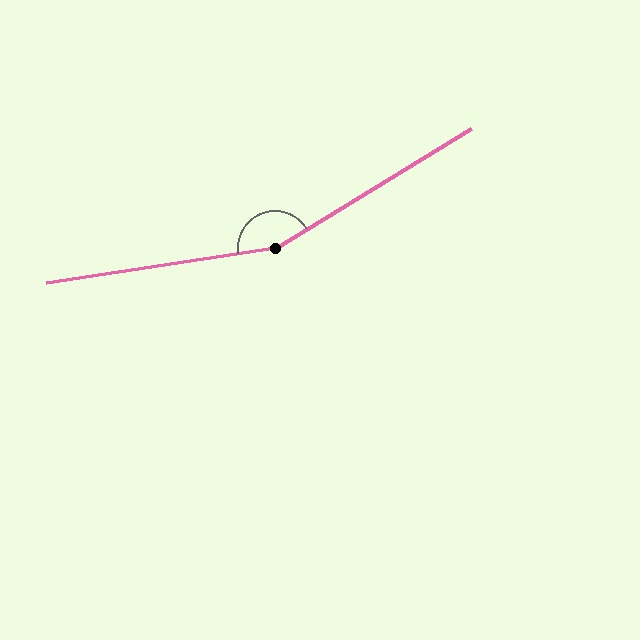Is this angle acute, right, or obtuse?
It is obtuse.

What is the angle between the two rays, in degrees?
Approximately 157 degrees.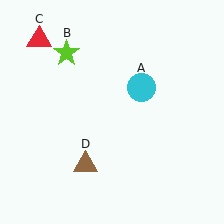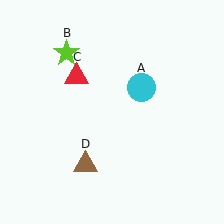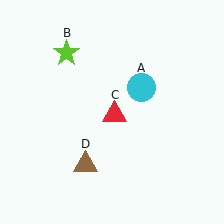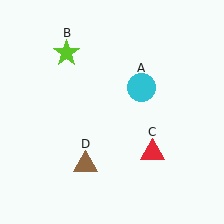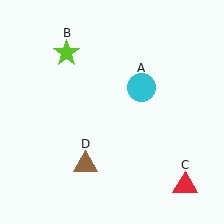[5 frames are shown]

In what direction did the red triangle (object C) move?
The red triangle (object C) moved down and to the right.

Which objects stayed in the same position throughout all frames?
Cyan circle (object A) and lime star (object B) and brown triangle (object D) remained stationary.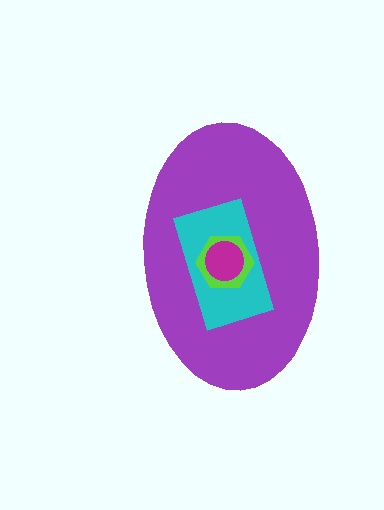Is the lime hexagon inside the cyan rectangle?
Yes.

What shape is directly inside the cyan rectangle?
The lime hexagon.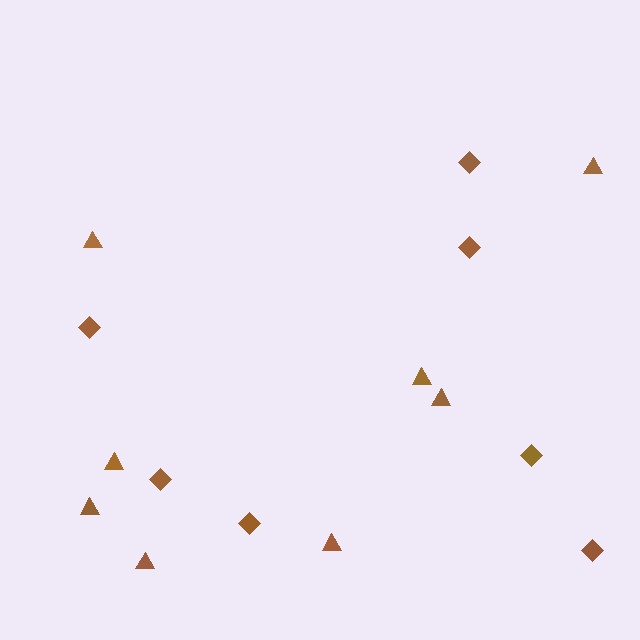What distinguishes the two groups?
There are 2 groups: one group of triangles (8) and one group of diamonds (7).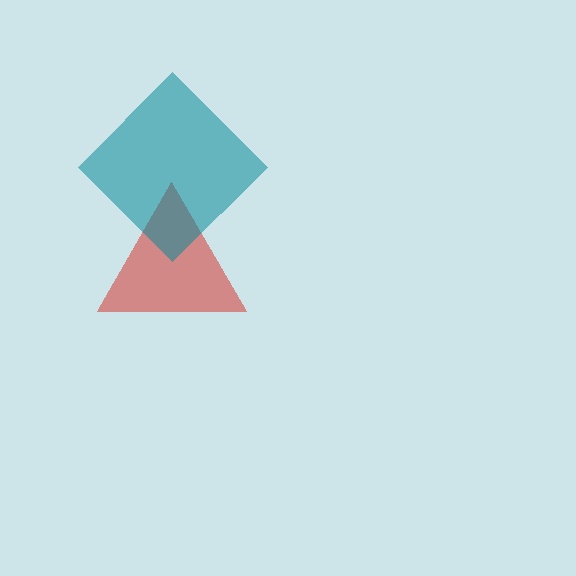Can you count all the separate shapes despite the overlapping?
Yes, there are 2 separate shapes.